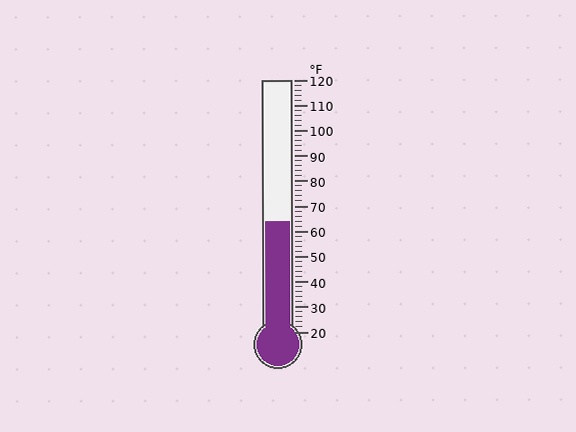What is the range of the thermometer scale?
The thermometer scale ranges from 20°F to 120°F.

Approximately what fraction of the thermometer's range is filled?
The thermometer is filled to approximately 45% of its range.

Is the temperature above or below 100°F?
The temperature is below 100°F.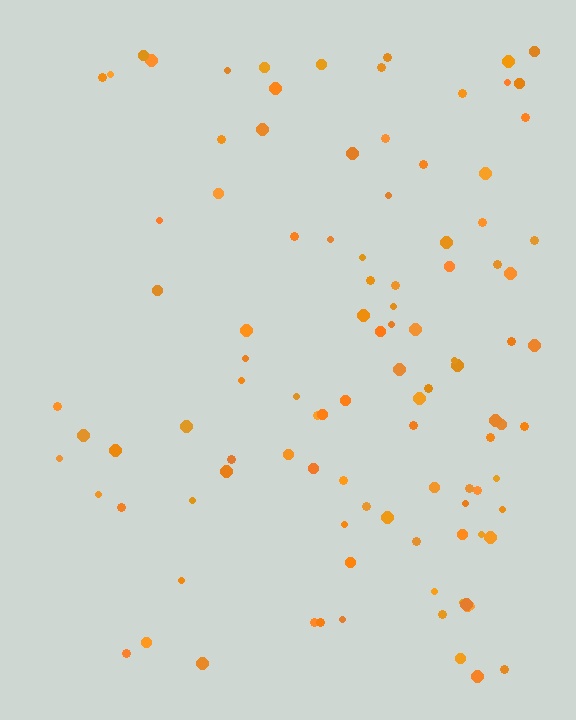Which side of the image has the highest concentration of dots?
The right.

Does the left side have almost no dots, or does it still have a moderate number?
Still a moderate number, just noticeably fewer than the right.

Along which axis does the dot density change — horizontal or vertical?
Horizontal.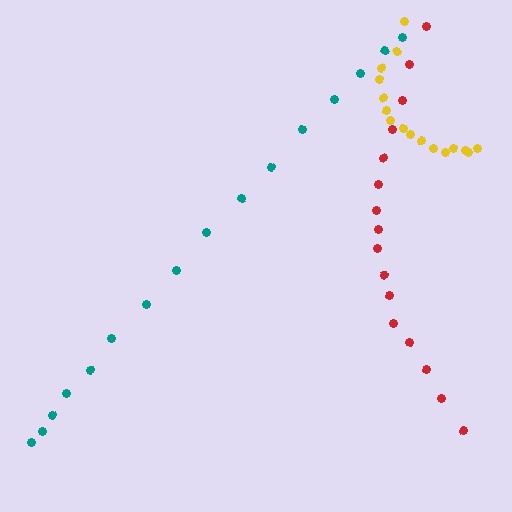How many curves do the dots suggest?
There are 3 distinct paths.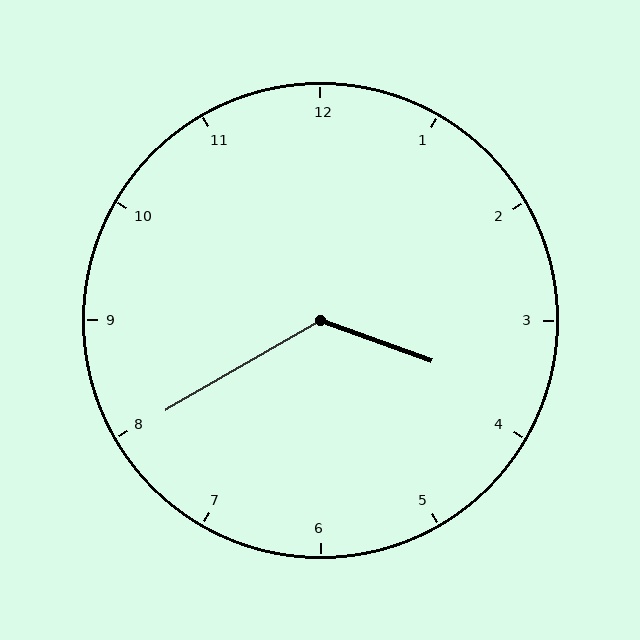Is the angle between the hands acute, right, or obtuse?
It is obtuse.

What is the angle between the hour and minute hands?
Approximately 130 degrees.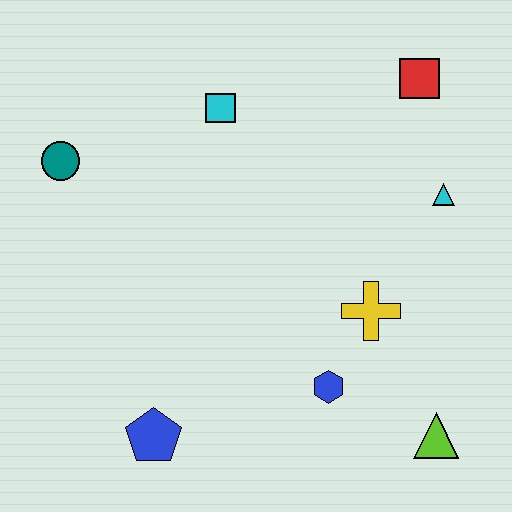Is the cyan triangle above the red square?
No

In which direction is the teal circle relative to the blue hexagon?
The teal circle is to the left of the blue hexagon.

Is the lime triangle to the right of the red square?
Yes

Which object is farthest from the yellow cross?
The teal circle is farthest from the yellow cross.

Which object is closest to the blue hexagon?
The yellow cross is closest to the blue hexagon.